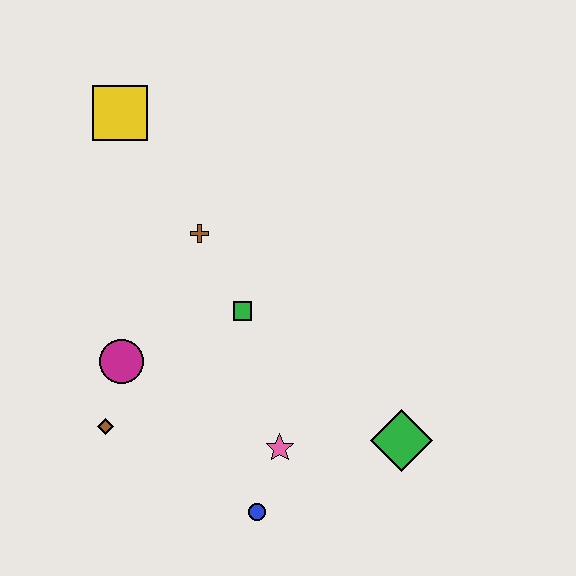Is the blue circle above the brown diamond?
No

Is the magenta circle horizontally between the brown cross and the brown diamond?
Yes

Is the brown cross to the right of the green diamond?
No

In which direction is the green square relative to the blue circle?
The green square is above the blue circle.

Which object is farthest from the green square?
The yellow square is farthest from the green square.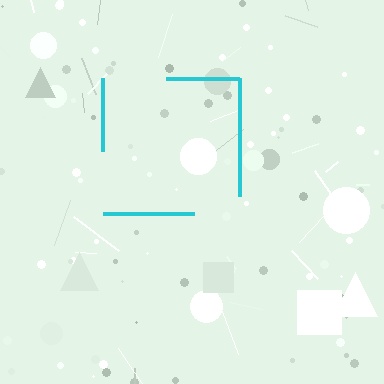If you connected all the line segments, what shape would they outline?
They would outline a square.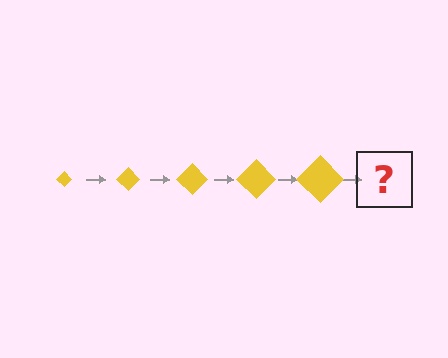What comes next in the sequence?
The next element should be a yellow diamond, larger than the previous one.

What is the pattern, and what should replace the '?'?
The pattern is that the diamond gets progressively larger each step. The '?' should be a yellow diamond, larger than the previous one.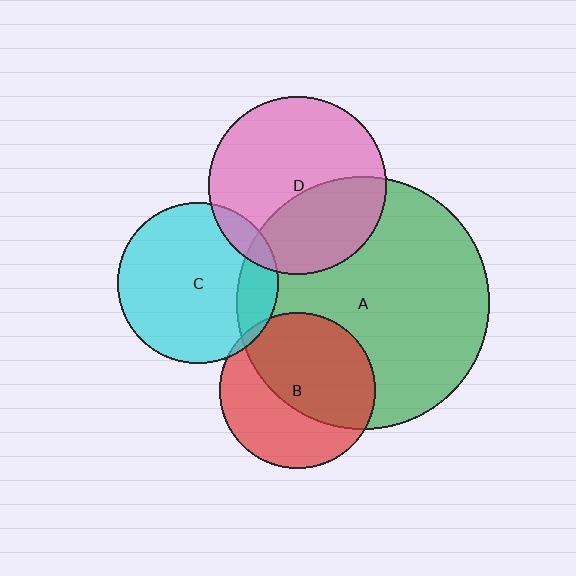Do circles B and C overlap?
Yes.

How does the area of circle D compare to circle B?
Approximately 1.3 times.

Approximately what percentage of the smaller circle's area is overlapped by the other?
Approximately 5%.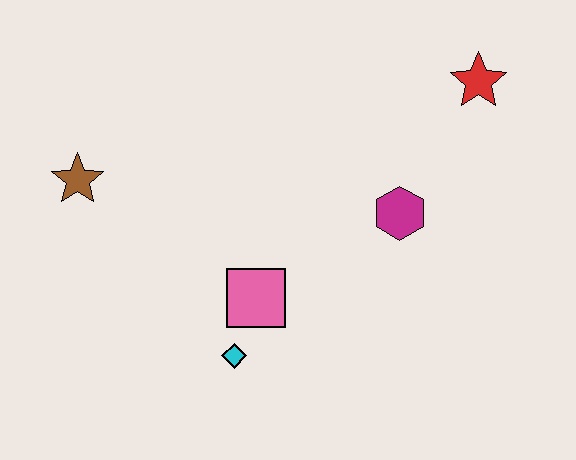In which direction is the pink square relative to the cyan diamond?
The pink square is above the cyan diamond.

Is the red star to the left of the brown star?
No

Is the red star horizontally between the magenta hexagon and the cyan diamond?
No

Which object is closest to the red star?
The magenta hexagon is closest to the red star.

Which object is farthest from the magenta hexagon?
The brown star is farthest from the magenta hexagon.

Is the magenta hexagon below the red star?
Yes